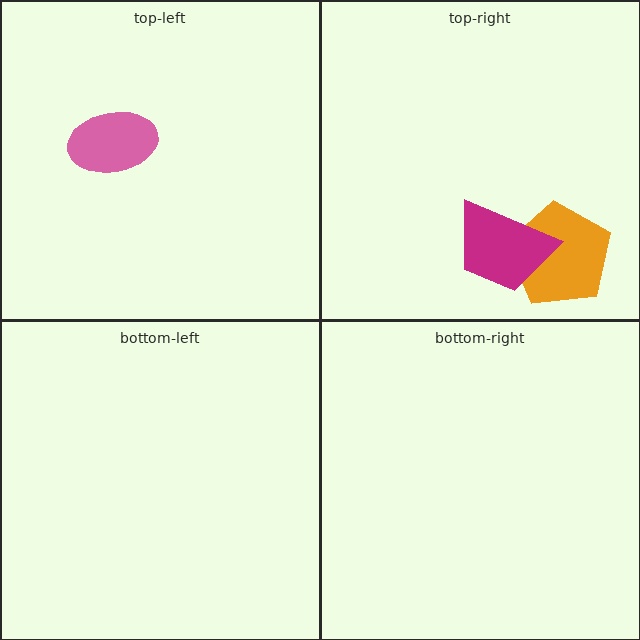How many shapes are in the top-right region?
2.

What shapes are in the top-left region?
The pink ellipse.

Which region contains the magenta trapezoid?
The top-right region.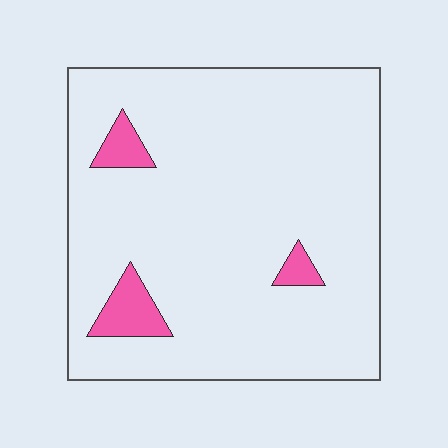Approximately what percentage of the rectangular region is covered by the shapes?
Approximately 5%.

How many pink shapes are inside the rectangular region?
3.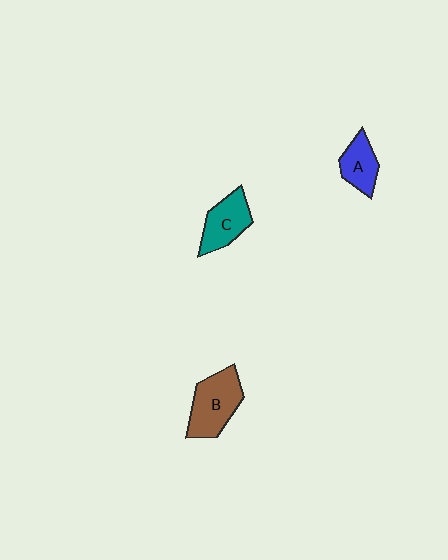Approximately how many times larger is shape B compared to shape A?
Approximately 1.6 times.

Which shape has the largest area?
Shape B (brown).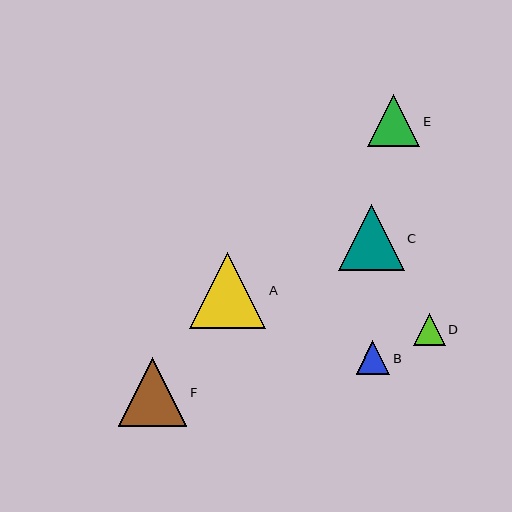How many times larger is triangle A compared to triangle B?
Triangle A is approximately 2.3 times the size of triangle B.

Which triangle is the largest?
Triangle A is the largest with a size of approximately 77 pixels.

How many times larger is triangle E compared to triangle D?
Triangle E is approximately 1.6 times the size of triangle D.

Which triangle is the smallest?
Triangle D is the smallest with a size of approximately 32 pixels.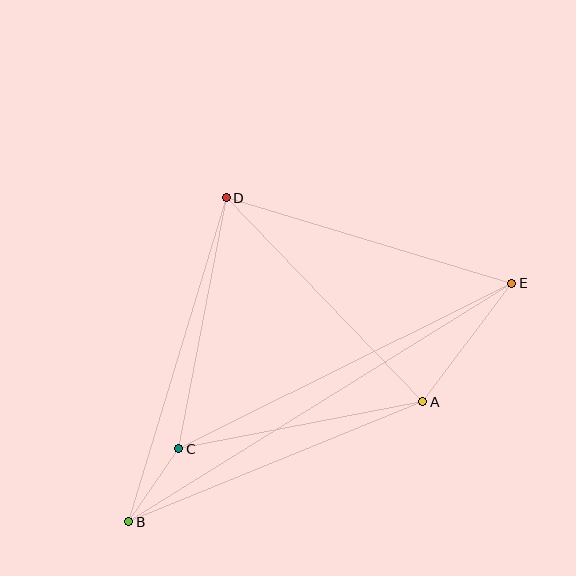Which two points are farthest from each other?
Points B and E are farthest from each other.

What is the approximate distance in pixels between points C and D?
The distance between C and D is approximately 256 pixels.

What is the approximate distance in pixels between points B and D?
The distance between B and D is approximately 338 pixels.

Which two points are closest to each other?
Points B and C are closest to each other.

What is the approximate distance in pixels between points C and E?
The distance between C and E is approximately 372 pixels.